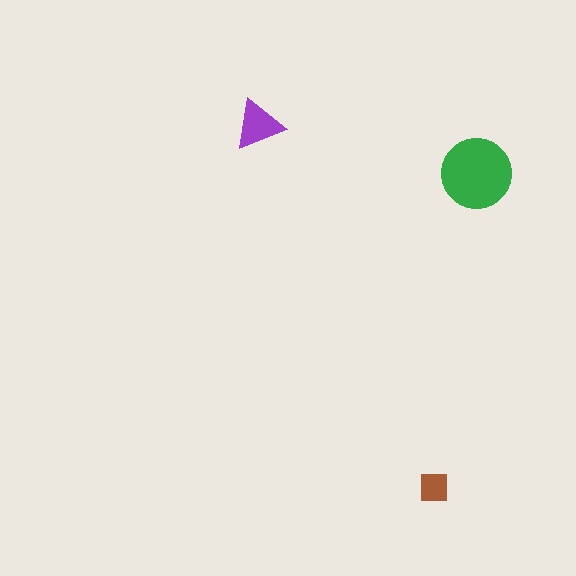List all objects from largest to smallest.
The green circle, the purple triangle, the brown square.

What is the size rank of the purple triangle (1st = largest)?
2nd.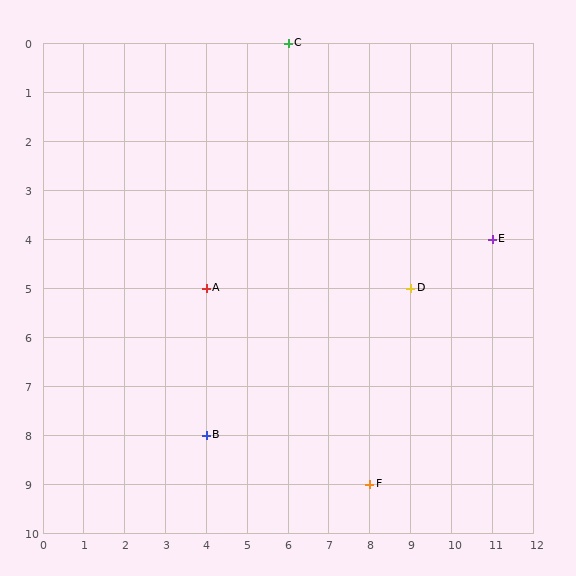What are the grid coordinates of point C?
Point C is at grid coordinates (6, 0).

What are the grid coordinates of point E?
Point E is at grid coordinates (11, 4).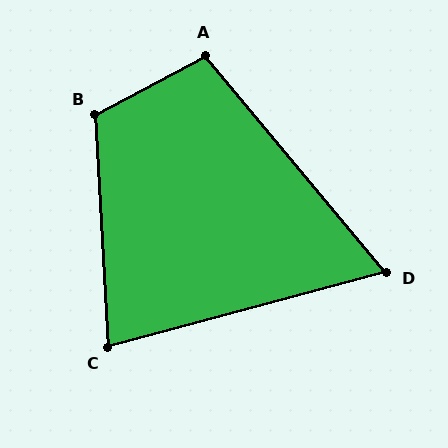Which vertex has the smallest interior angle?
D, at approximately 65 degrees.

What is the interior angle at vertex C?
Approximately 78 degrees (acute).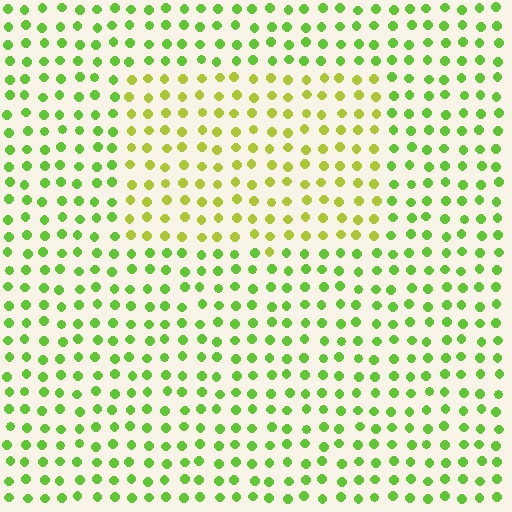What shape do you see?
I see a rectangle.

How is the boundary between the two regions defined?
The boundary is defined purely by a slight shift in hue (about 31 degrees). Spacing, size, and orientation are identical on both sides.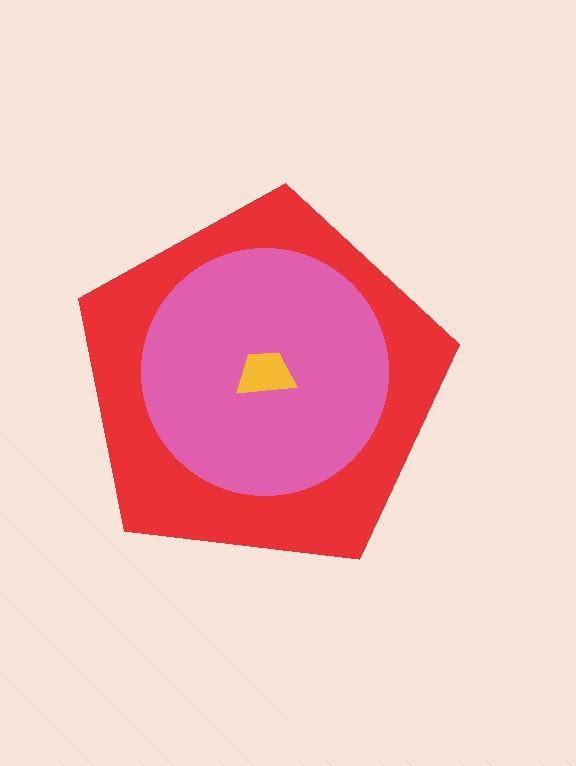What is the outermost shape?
The red pentagon.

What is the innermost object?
The yellow trapezoid.